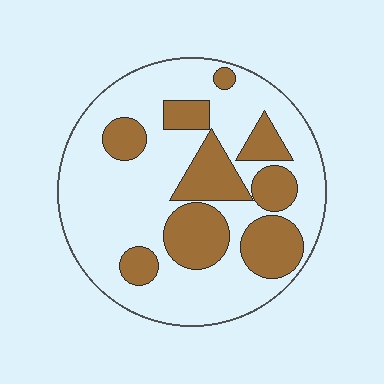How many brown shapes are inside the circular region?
9.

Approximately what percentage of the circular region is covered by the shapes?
Approximately 30%.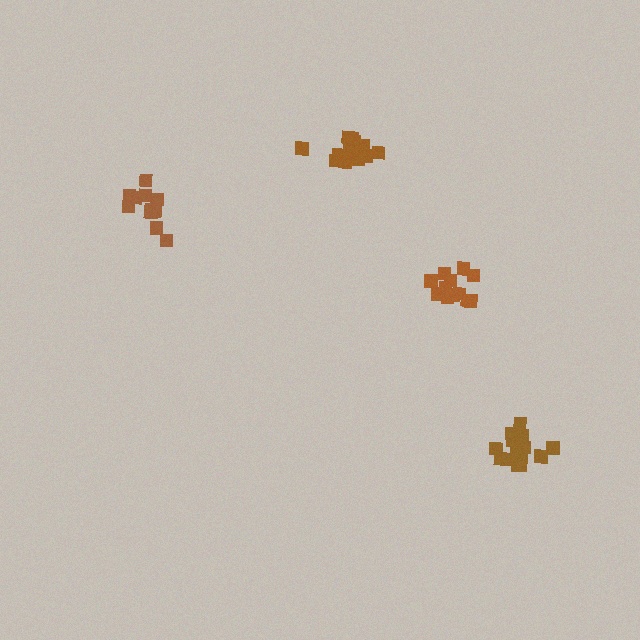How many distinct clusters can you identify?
There are 4 distinct clusters.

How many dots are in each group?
Group 1: 18 dots, Group 2: 14 dots, Group 3: 12 dots, Group 4: 12 dots (56 total).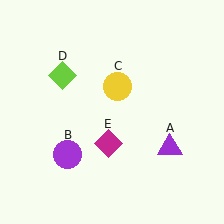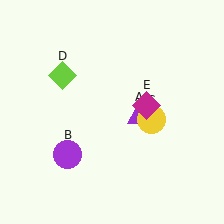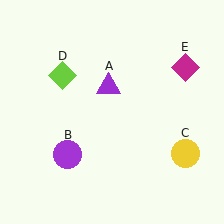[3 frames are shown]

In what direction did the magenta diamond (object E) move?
The magenta diamond (object E) moved up and to the right.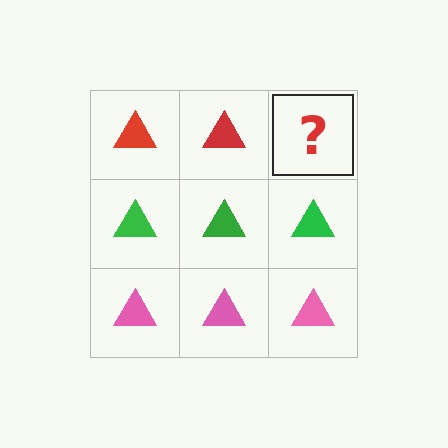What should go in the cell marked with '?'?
The missing cell should contain a red triangle.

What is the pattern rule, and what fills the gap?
The rule is that each row has a consistent color. The gap should be filled with a red triangle.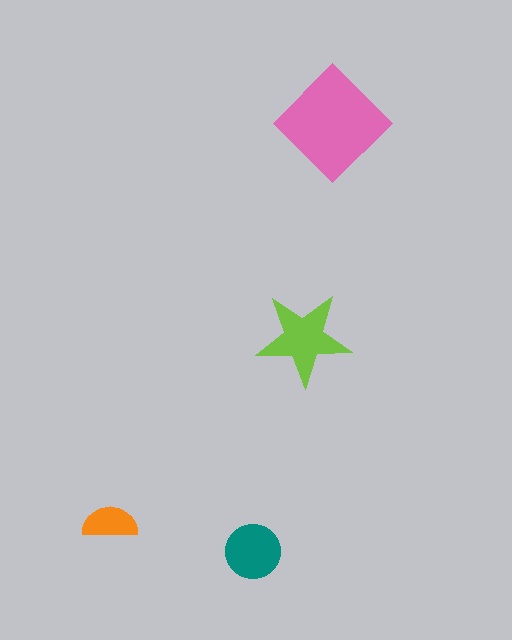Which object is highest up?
The pink diamond is topmost.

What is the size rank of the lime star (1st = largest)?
2nd.